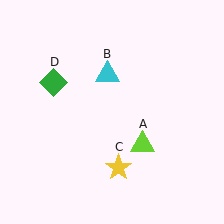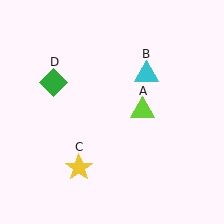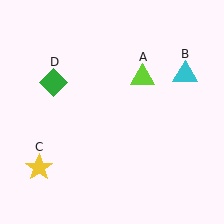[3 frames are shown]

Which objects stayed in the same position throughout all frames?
Green diamond (object D) remained stationary.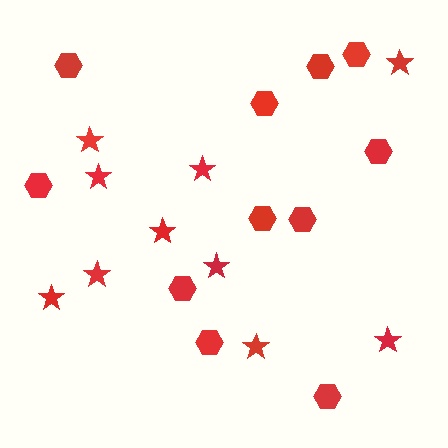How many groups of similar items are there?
There are 2 groups: one group of stars (10) and one group of hexagons (11).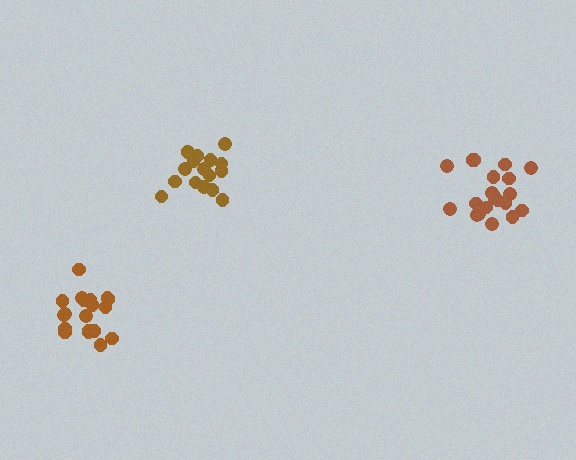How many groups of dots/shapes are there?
There are 3 groups.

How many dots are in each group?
Group 1: 19 dots, Group 2: 21 dots, Group 3: 17 dots (57 total).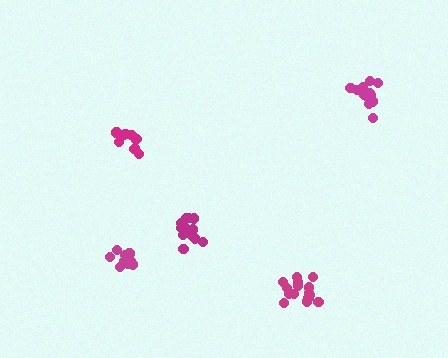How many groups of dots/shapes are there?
There are 5 groups.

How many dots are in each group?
Group 1: 12 dots, Group 2: 13 dots, Group 3: 12 dots, Group 4: 15 dots, Group 5: 11 dots (63 total).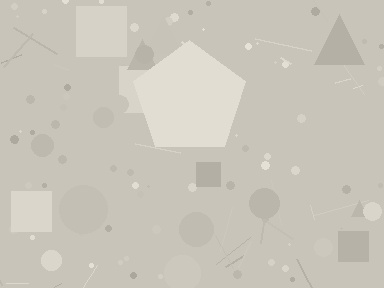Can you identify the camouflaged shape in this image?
The camouflaged shape is a pentagon.